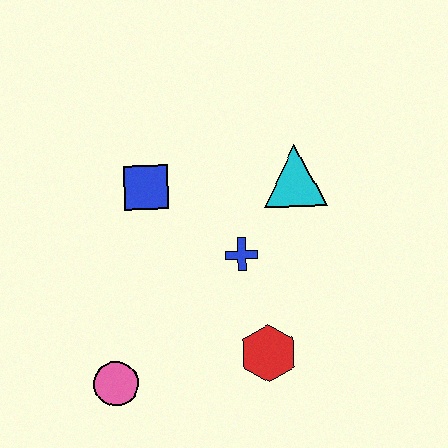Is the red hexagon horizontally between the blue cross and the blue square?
No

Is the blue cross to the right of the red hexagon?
No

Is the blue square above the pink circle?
Yes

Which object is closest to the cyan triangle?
The blue cross is closest to the cyan triangle.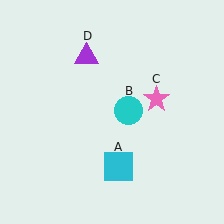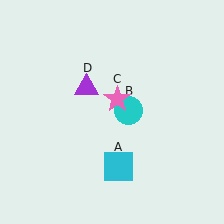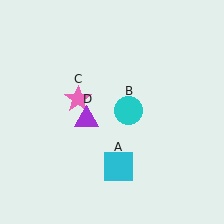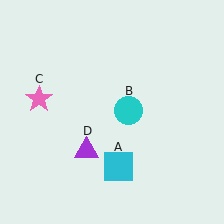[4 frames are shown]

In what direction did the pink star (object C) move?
The pink star (object C) moved left.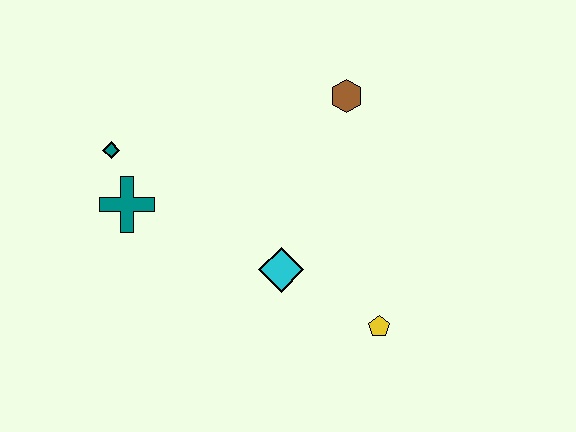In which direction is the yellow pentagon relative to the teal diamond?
The yellow pentagon is to the right of the teal diamond.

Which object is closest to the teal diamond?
The teal cross is closest to the teal diamond.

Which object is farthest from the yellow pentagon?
The teal diamond is farthest from the yellow pentagon.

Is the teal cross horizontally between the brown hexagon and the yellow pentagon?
No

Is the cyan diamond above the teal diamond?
No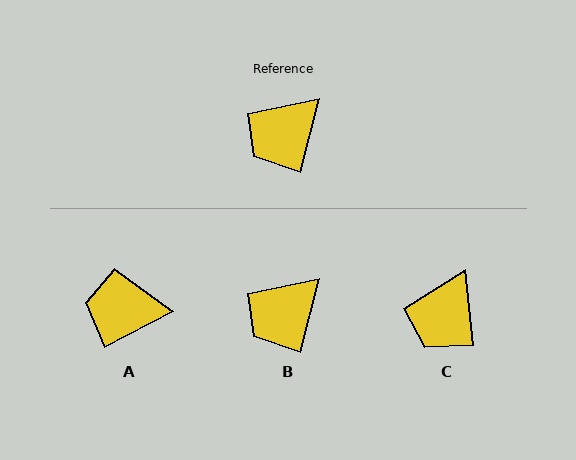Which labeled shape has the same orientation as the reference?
B.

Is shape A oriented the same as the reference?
No, it is off by about 48 degrees.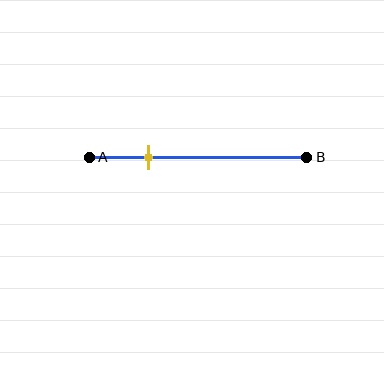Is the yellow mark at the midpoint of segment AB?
No, the mark is at about 25% from A, not at the 50% midpoint.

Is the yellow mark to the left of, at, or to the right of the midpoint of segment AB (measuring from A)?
The yellow mark is to the left of the midpoint of segment AB.